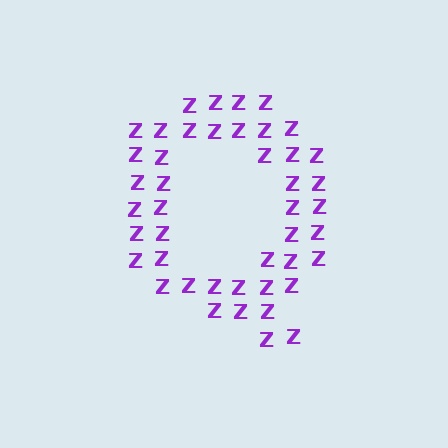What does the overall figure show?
The overall figure shows the letter Q.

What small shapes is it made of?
It is made of small letter Z's.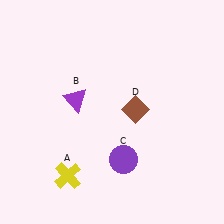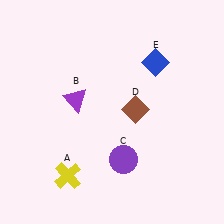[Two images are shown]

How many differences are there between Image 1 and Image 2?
There is 1 difference between the two images.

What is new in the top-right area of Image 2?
A blue diamond (E) was added in the top-right area of Image 2.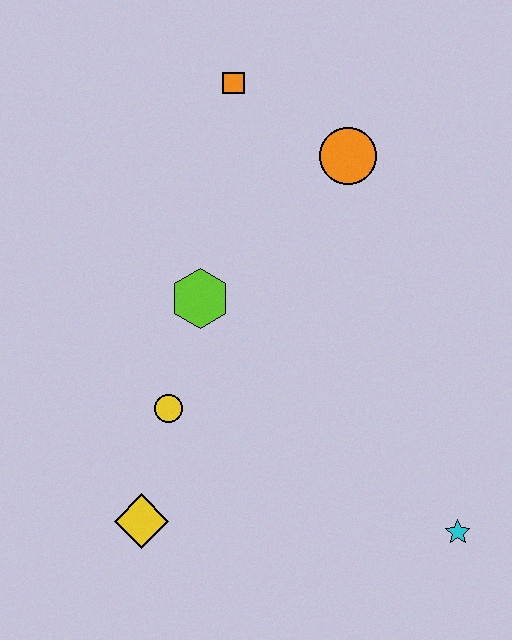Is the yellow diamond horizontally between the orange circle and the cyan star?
No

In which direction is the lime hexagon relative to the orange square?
The lime hexagon is below the orange square.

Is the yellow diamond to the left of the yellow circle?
Yes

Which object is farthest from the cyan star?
The orange square is farthest from the cyan star.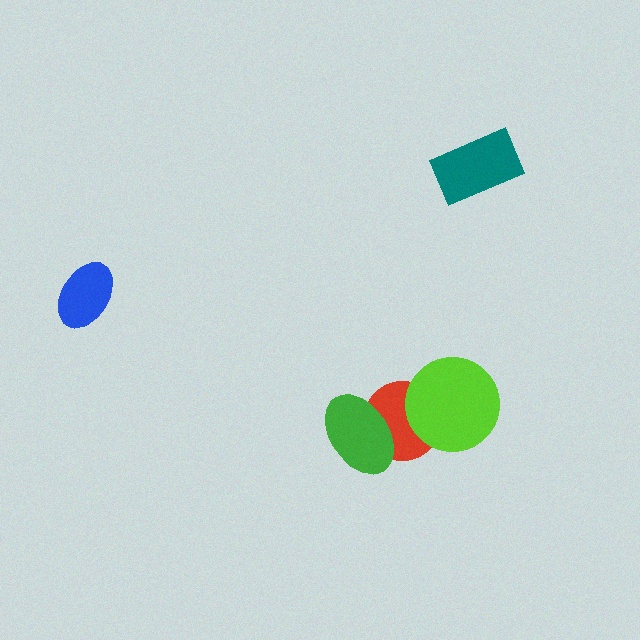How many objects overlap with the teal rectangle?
0 objects overlap with the teal rectangle.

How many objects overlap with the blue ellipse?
0 objects overlap with the blue ellipse.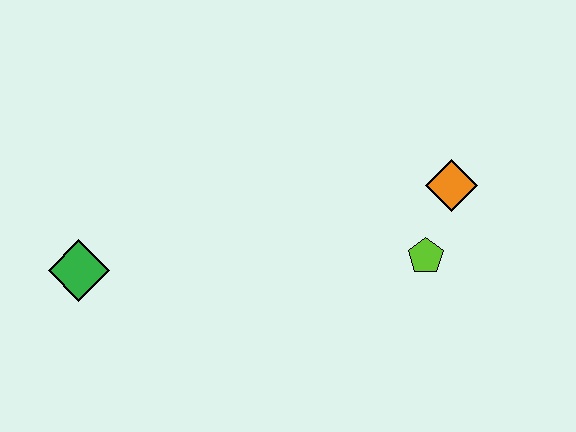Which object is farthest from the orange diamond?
The green diamond is farthest from the orange diamond.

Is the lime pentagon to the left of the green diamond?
No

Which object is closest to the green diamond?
The lime pentagon is closest to the green diamond.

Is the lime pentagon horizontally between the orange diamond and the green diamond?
Yes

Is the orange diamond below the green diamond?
No